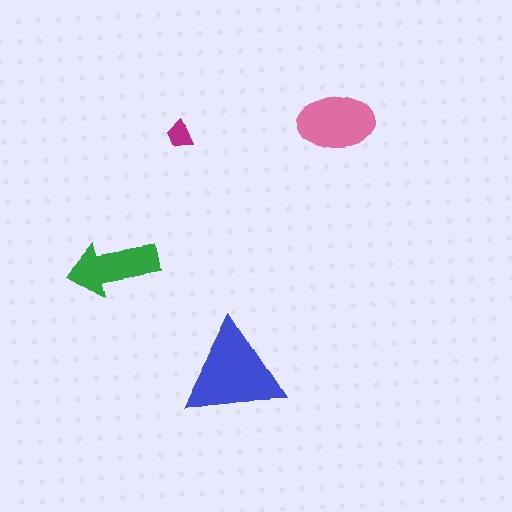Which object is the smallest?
The magenta trapezoid.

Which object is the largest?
The blue triangle.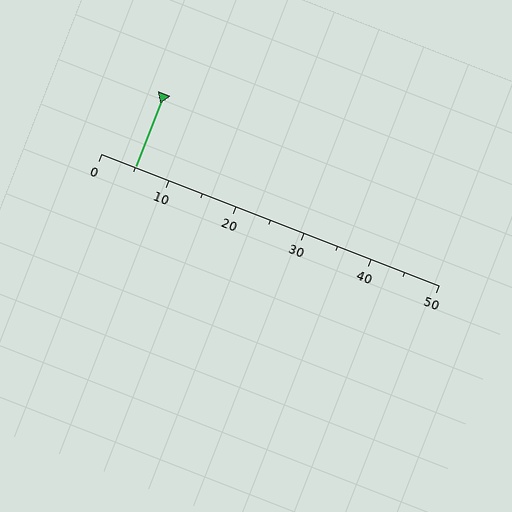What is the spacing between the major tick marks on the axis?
The major ticks are spaced 10 apart.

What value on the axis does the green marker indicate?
The marker indicates approximately 5.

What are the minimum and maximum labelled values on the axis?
The axis runs from 0 to 50.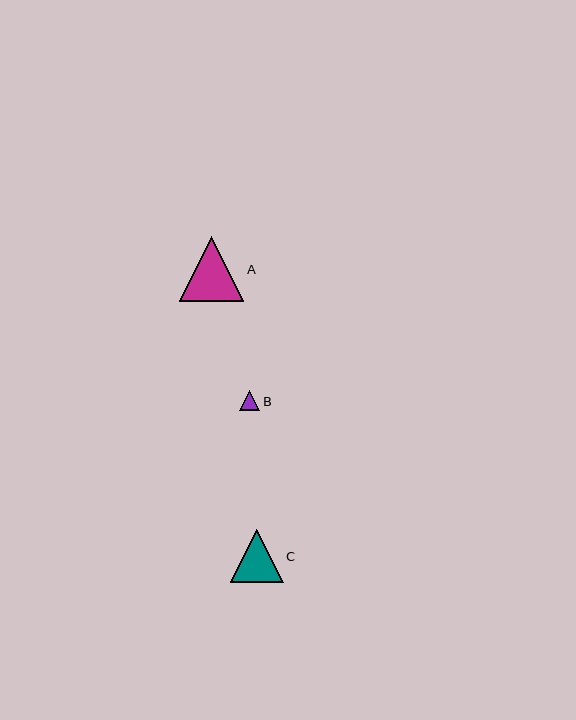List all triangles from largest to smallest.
From largest to smallest: A, C, B.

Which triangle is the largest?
Triangle A is the largest with a size of approximately 65 pixels.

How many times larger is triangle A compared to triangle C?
Triangle A is approximately 1.2 times the size of triangle C.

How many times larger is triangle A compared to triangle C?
Triangle A is approximately 1.2 times the size of triangle C.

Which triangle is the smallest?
Triangle B is the smallest with a size of approximately 20 pixels.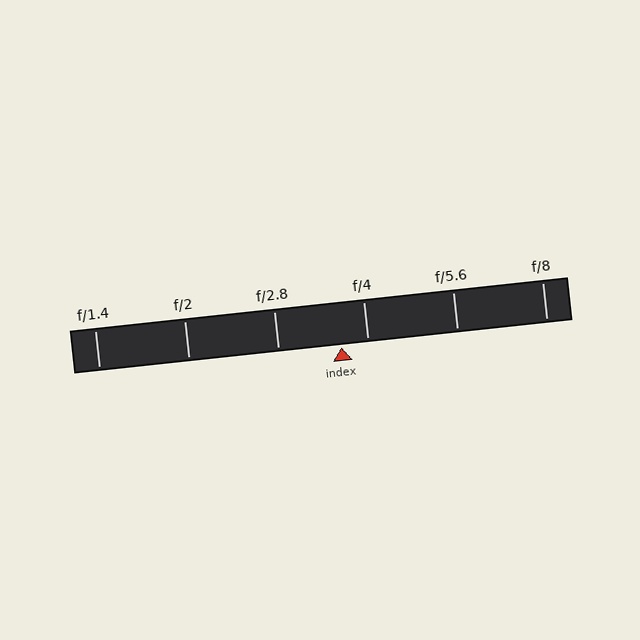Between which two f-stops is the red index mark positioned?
The index mark is between f/2.8 and f/4.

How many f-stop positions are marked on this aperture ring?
There are 6 f-stop positions marked.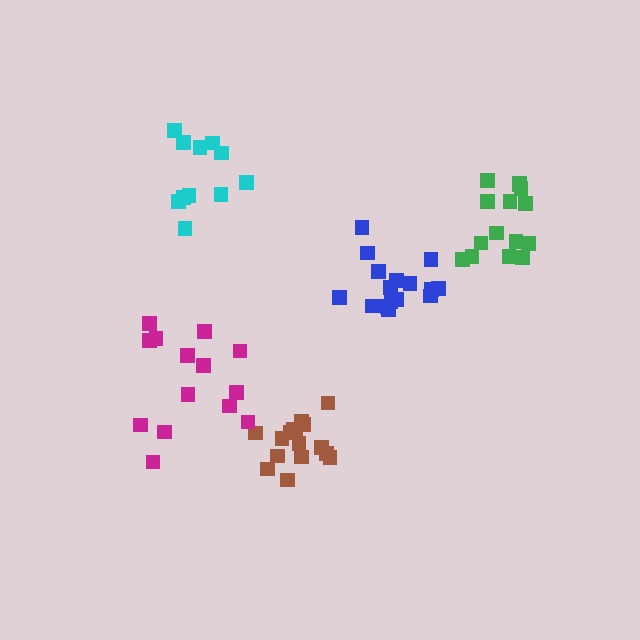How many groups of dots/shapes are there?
There are 5 groups.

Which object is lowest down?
The brown cluster is bottommost.